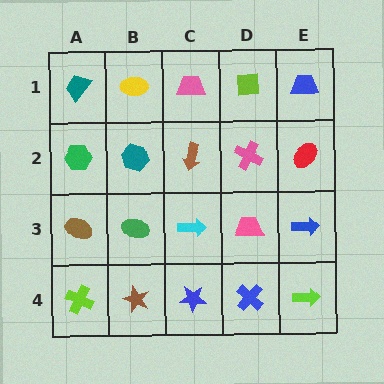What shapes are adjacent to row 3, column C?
A brown arrow (row 2, column C), a blue star (row 4, column C), a green ellipse (row 3, column B), a pink trapezoid (row 3, column D).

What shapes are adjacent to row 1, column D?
A pink cross (row 2, column D), a pink trapezoid (row 1, column C), a blue trapezoid (row 1, column E).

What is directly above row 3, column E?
A red ellipse.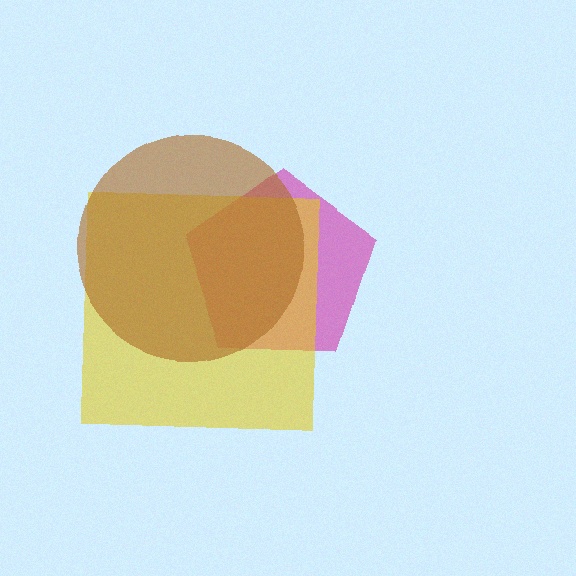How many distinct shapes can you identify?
There are 3 distinct shapes: a magenta pentagon, a yellow square, a brown circle.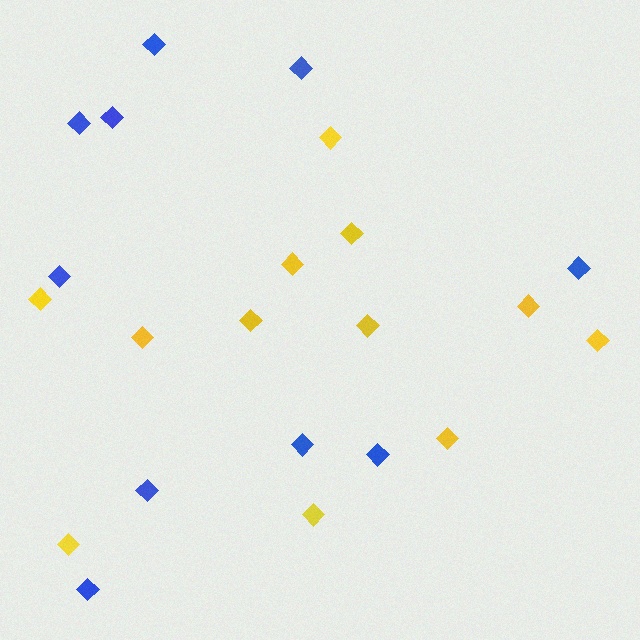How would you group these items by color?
There are 2 groups: one group of yellow diamonds (12) and one group of blue diamonds (10).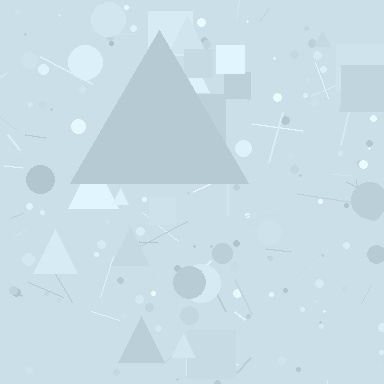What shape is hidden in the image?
A triangle is hidden in the image.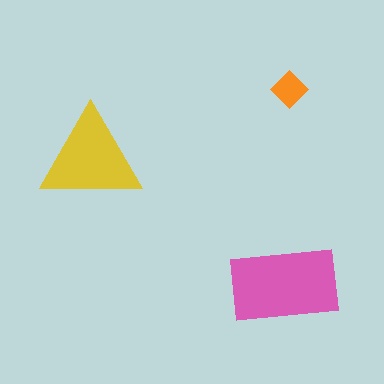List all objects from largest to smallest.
The pink rectangle, the yellow triangle, the orange diamond.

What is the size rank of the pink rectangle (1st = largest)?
1st.